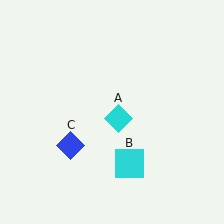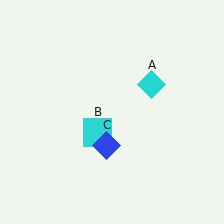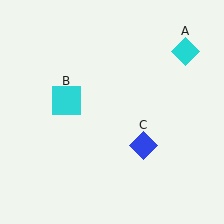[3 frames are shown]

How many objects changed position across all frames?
3 objects changed position: cyan diamond (object A), cyan square (object B), blue diamond (object C).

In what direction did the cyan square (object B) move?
The cyan square (object B) moved up and to the left.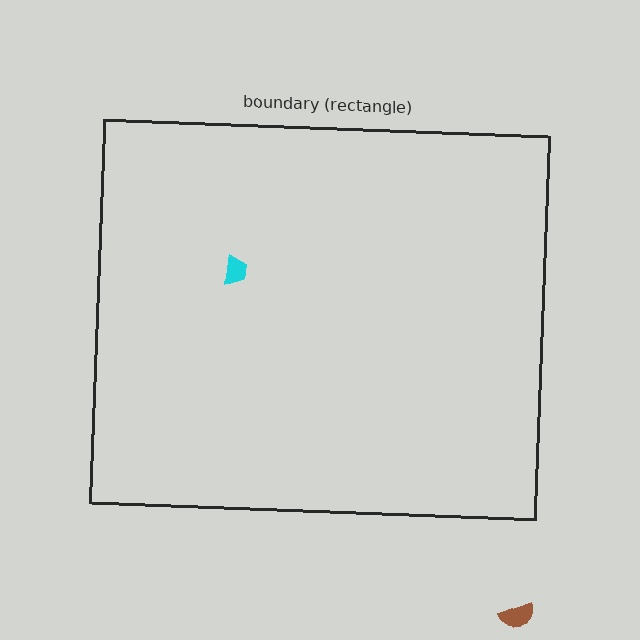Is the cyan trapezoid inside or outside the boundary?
Inside.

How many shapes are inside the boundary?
1 inside, 1 outside.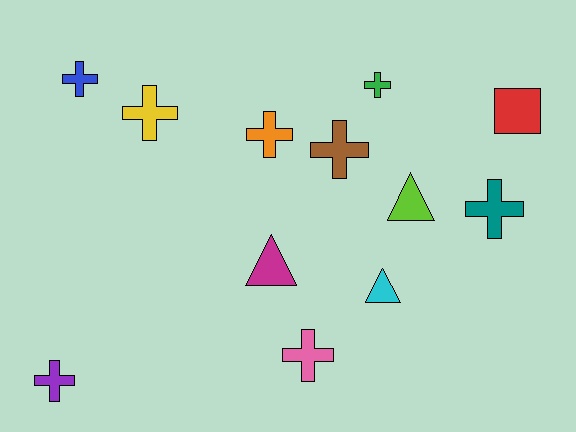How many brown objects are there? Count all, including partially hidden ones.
There is 1 brown object.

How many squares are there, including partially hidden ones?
There is 1 square.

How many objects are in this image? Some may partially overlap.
There are 12 objects.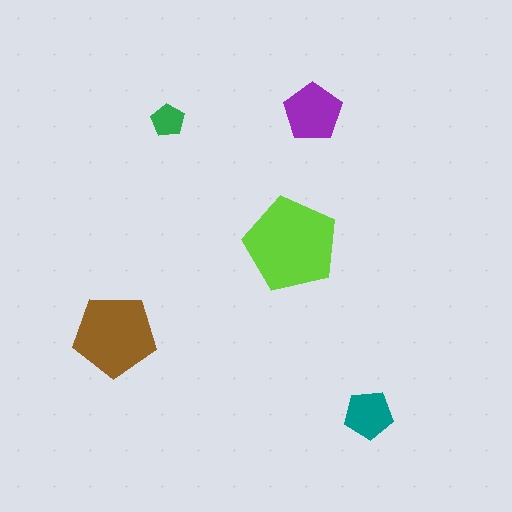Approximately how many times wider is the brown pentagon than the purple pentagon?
About 1.5 times wider.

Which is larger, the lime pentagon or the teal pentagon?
The lime one.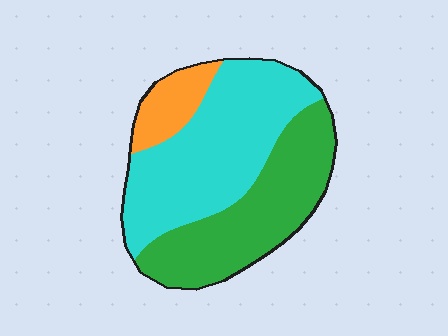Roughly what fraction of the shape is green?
Green takes up about two fifths (2/5) of the shape.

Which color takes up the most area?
Cyan, at roughly 50%.